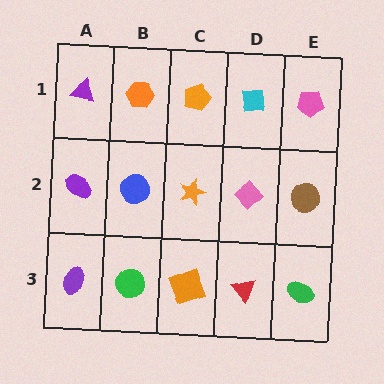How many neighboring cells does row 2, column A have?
3.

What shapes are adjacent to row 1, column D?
A pink diamond (row 2, column D), an orange pentagon (row 1, column C), a pink pentagon (row 1, column E).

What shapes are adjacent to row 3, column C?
An orange star (row 2, column C), a green circle (row 3, column B), a red triangle (row 3, column D).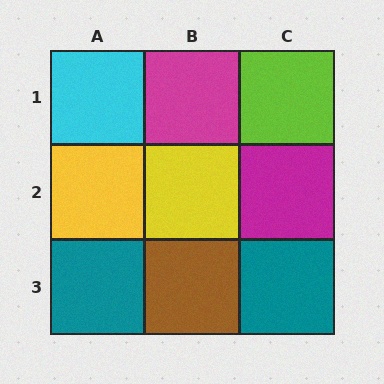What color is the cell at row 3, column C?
Teal.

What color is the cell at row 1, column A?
Cyan.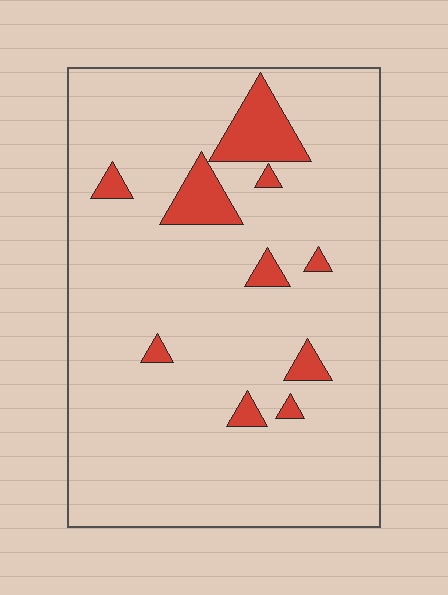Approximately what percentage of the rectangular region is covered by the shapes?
Approximately 10%.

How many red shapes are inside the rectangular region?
10.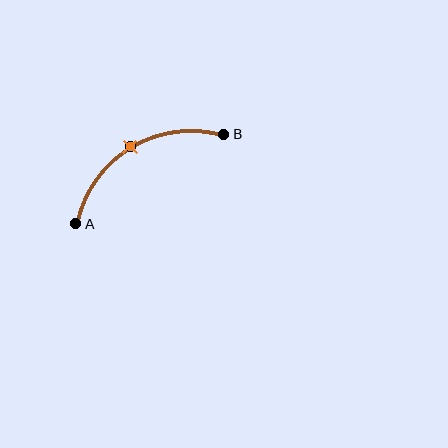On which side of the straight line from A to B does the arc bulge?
The arc bulges above the straight line connecting A and B.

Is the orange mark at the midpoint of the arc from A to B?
Yes. The orange mark lies on the arc at equal arc-length from both A and B — it is the arc midpoint.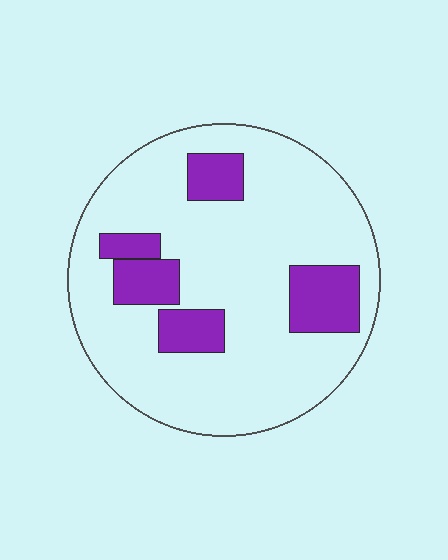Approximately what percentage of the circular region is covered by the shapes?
Approximately 20%.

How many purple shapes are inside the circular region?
5.